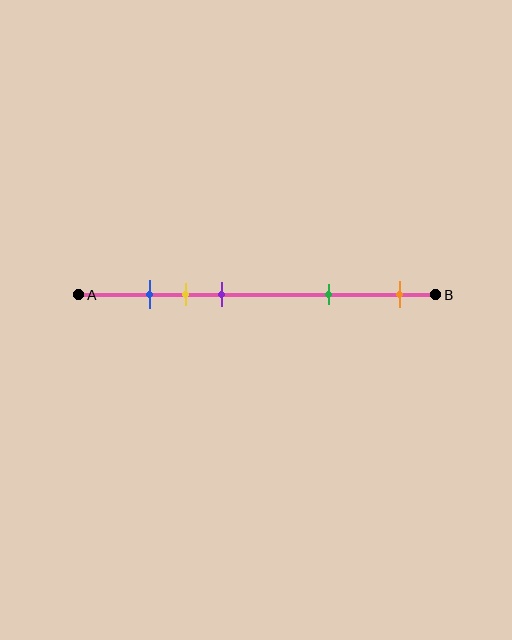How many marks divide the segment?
There are 5 marks dividing the segment.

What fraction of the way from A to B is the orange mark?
The orange mark is approximately 90% (0.9) of the way from A to B.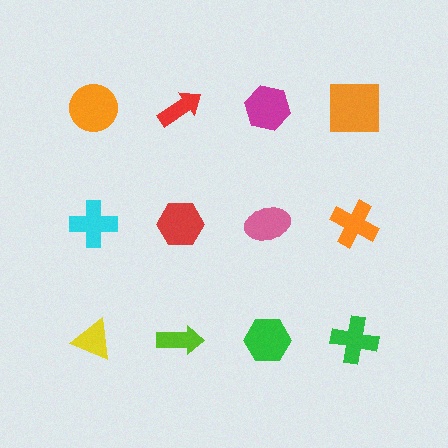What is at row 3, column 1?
A yellow triangle.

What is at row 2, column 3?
A pink ellipse.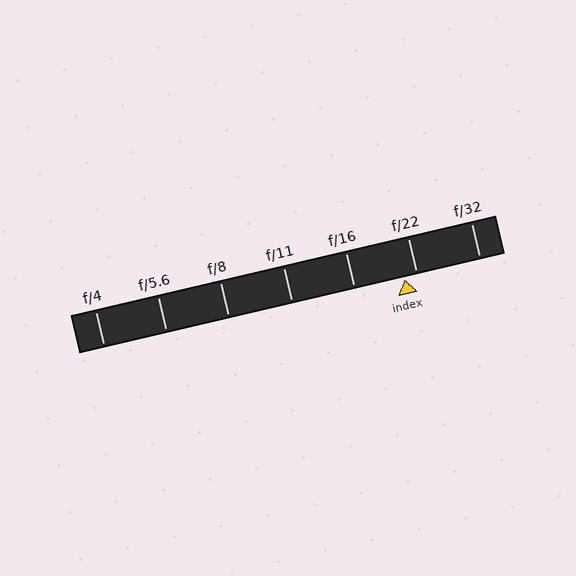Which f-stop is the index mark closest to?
The index mark is closest to f/22.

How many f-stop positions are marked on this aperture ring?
There are 7 f-stop positions marked.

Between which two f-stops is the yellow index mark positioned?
The index mark is between f/16 and f/22.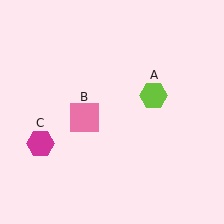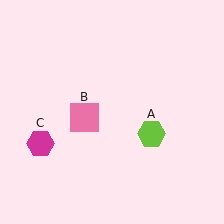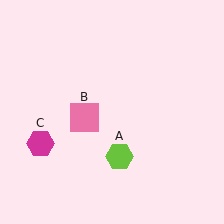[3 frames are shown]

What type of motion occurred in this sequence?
The lime hexagon (object A) rotated clockwise around the center of the scene.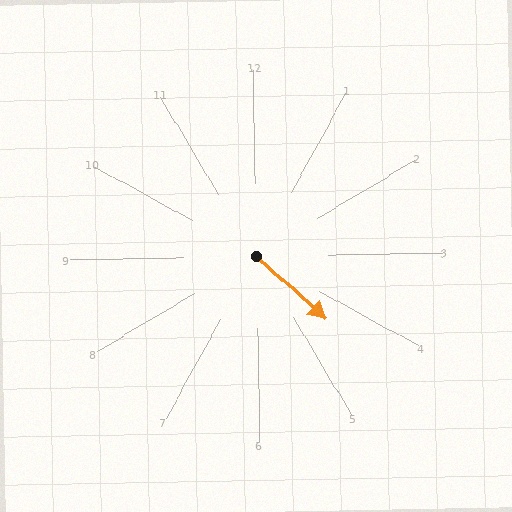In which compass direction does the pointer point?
Southeast.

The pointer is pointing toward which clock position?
Roughly 4 o'clock.